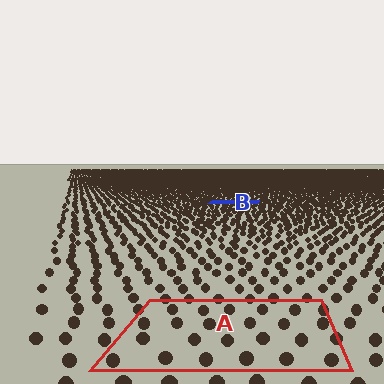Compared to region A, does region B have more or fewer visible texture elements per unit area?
Region B has more texture elements per unit area — they are packed more densely because it is farther away.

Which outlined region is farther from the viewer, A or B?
Region B is farther from the viewer — the texture elements inside it appear smaller and more densely packed.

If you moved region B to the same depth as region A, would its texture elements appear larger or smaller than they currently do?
They would appear larger. At a closer depth, the same texture elements are projected at a bigger on-screen size.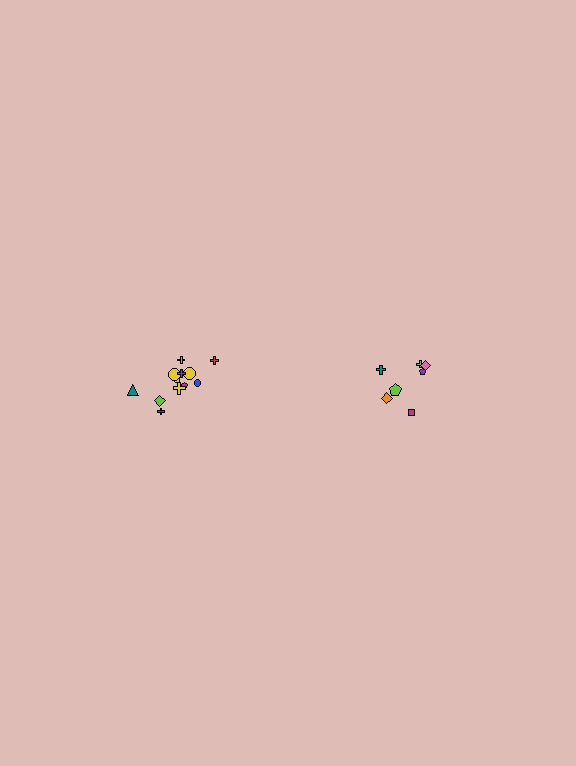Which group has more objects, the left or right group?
The left group.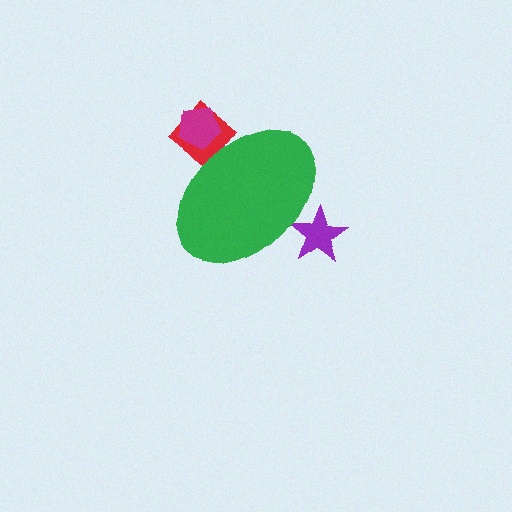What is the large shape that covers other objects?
A green ellipse.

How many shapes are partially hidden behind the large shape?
3 shapes are partially hidden.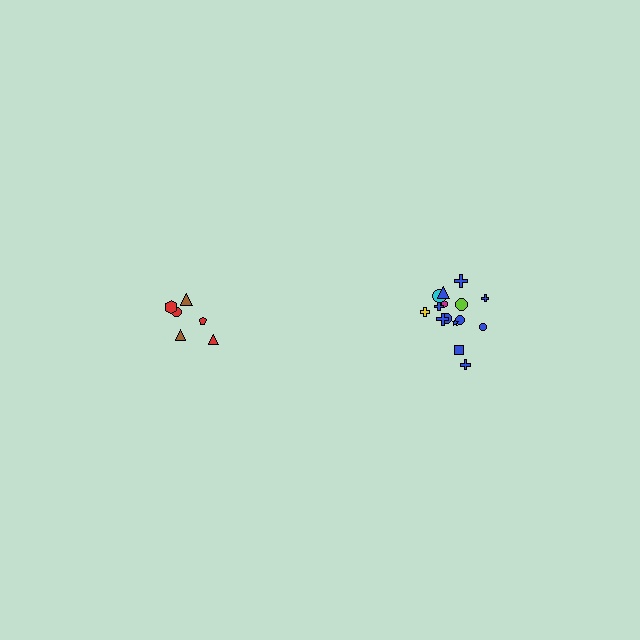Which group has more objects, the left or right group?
The right group.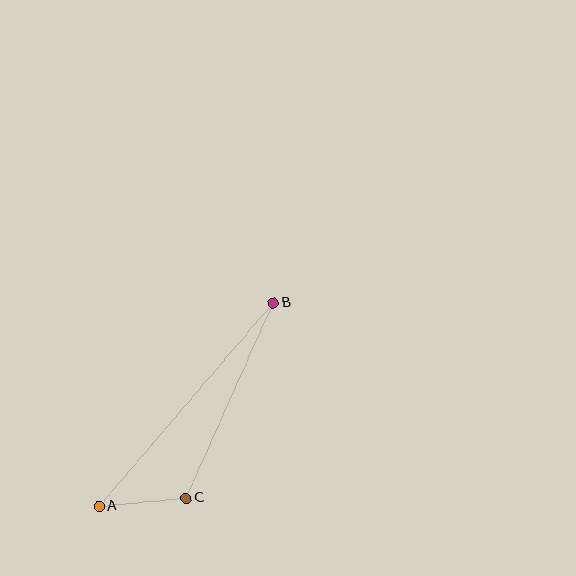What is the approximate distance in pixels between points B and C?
The distance between B and C is approximately 213 pixels.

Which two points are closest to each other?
Points A and C are closest to each other.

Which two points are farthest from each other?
Points A and B are farthest from each other.